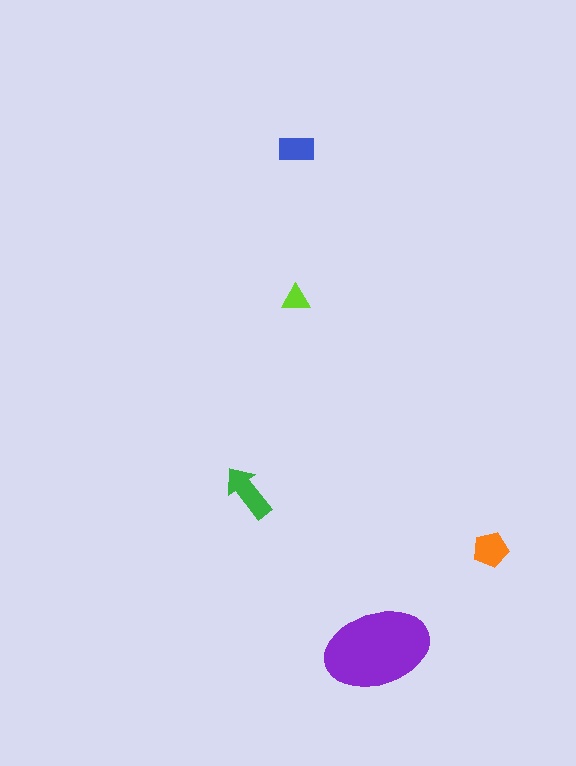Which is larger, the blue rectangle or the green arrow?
The green arrow.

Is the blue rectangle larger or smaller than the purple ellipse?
Smaller.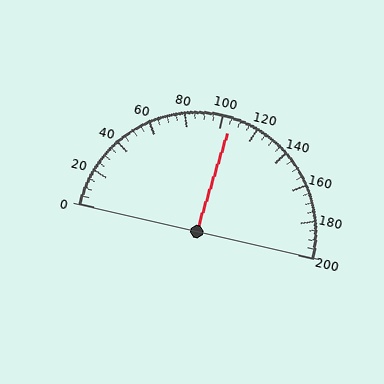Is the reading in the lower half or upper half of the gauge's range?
The reading is in the upper half of the range (0 to 200).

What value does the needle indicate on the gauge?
The needle indicates approximately 105.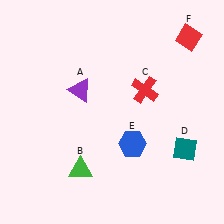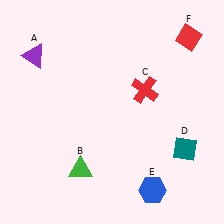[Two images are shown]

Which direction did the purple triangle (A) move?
The purple triangle (A) moved left.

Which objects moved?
The objects that moved are: the purple triangle (A), the blue hexagon (E).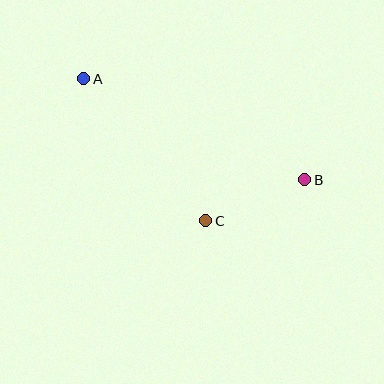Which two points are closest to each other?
Points B and C are closest to each other.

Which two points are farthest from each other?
Points A and B are farthest from each other.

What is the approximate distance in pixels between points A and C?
The distance between A and C is approximately 187 pixels.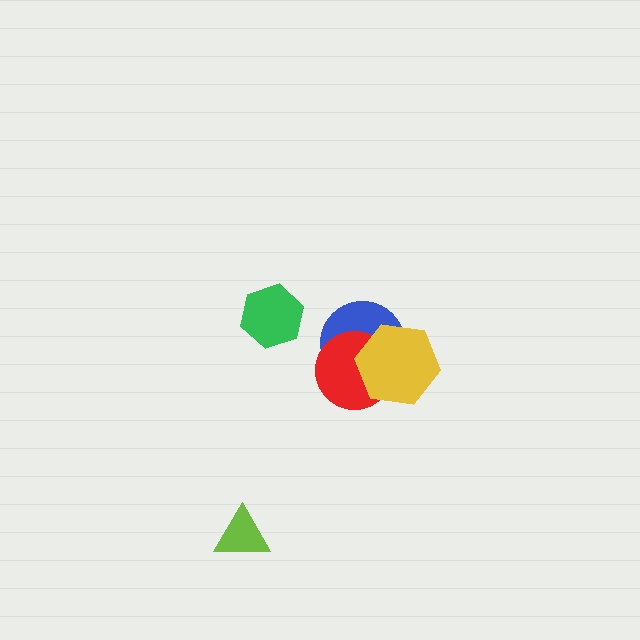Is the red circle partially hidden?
Yes, it is partially covered by another shape.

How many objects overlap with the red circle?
2 objects overlap with the red circle.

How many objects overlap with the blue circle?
2 objects overlap with the blue circle.